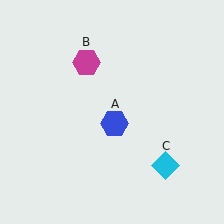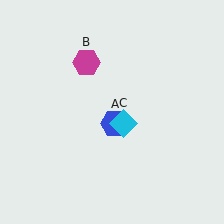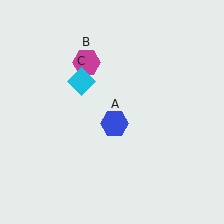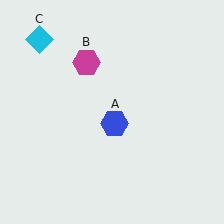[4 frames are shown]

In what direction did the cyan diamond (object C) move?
The cyan diamond (object C) moved up and to the left.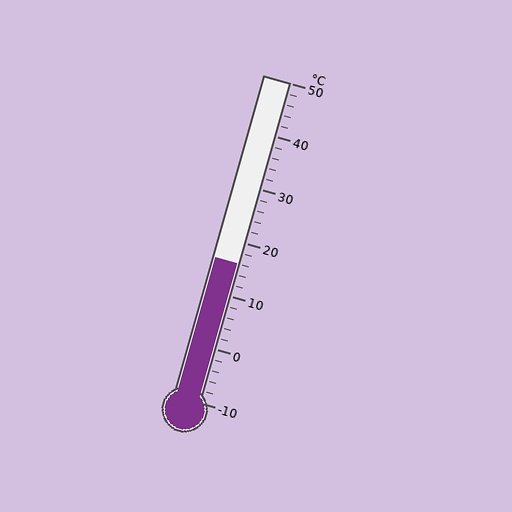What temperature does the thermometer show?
The thermometer shows approximately 16°C.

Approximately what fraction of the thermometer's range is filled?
The thermometer is filled to approximately 45% of its range.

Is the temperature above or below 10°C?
The temperature is above 10°C.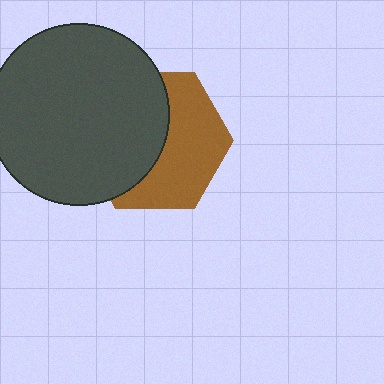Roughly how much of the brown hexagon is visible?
About half of it is visible (roughly 50%).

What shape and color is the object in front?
The object in front is a dark gray circle.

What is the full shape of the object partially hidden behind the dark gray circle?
The partially hidden object is a brown hexagon.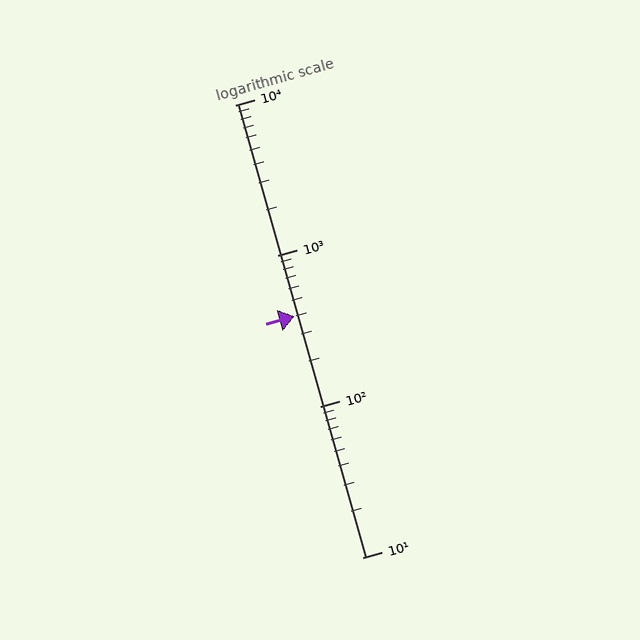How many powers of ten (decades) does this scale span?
The scale spans 3 decades, from 10 to 10000.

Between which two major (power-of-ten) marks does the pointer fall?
The pointer is between 100 and 1000.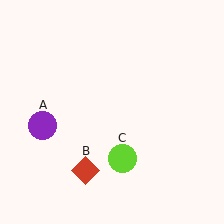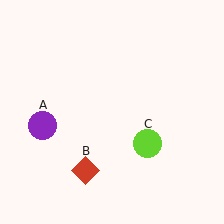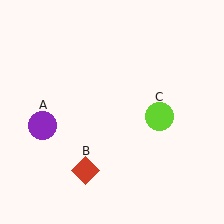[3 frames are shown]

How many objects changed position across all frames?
1 object changed position: lime circle (object C).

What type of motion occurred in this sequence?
The lime circle (object C) rotated counterclockwise around the center of the scene.